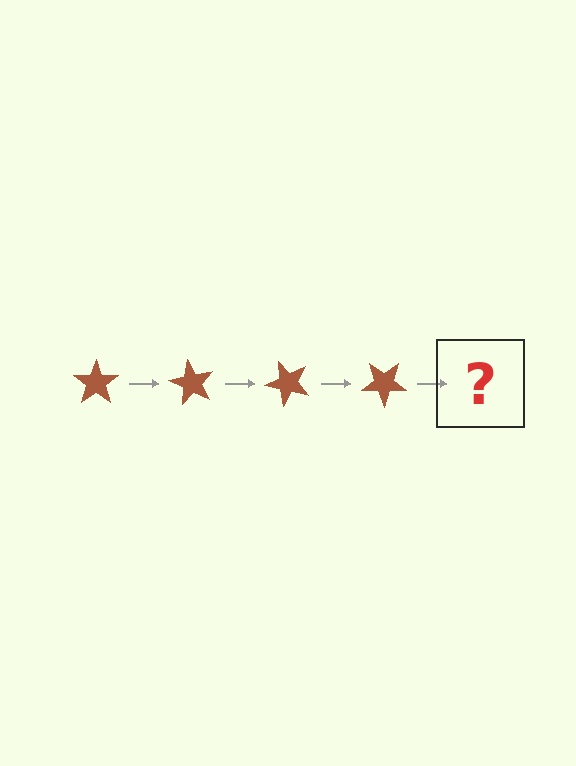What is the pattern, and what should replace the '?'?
The pattern is that the star rotates 60 degrees each step. The '?' should be a brown star rotated 240 degrees.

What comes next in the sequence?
The next element should be a brown star rotated 240 degrees.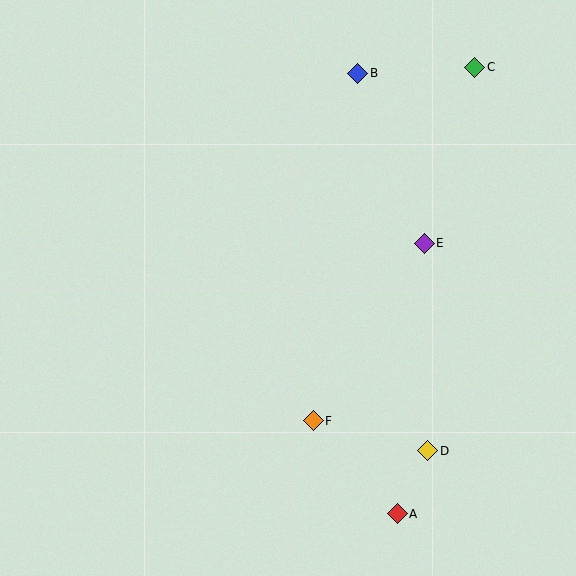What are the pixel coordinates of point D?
Point D is at (428, 451).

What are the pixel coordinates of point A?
Point A is at (397, 514).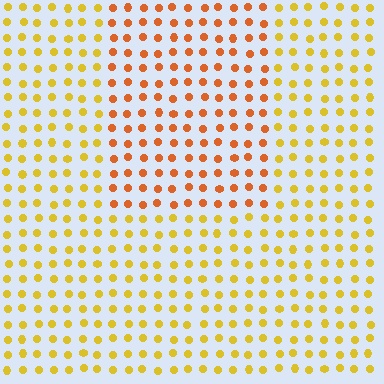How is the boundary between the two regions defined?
The boundary is defined purely by a slight shift in hue (about 32 degrees). Spacing, size, and orientation are identical on both sides.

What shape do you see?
I see a rectangle.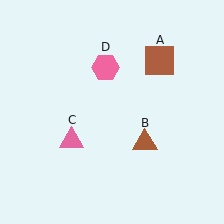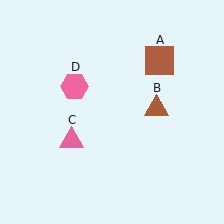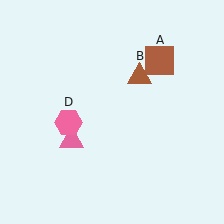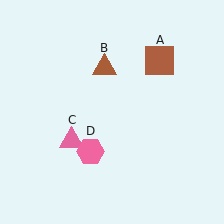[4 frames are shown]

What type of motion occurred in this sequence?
The brown triangle (object B), pink hexagon (object D) rotated counterclockwise around the center of the scene.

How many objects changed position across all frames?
2 objects changed position: brown triangle (object B), pink hexagon (object D).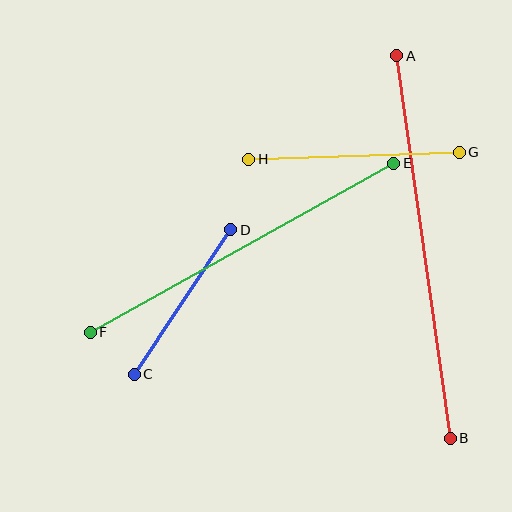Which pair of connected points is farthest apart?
Points A and B are farthest apart.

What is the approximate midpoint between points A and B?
The midpoint is at approximately (424, 247) pixels.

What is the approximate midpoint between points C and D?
The midpoint is at approximately (182, 302) pixels.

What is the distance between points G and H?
The distance is approximately 210 pixels.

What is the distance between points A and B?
The distance is approximately 386 pixels.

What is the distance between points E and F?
The distance is approximately 347 pixels.